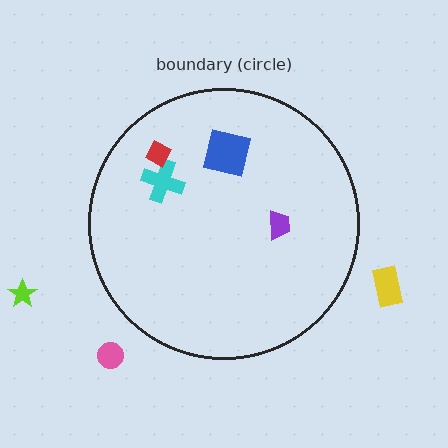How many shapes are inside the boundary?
4 inside, 3 outside.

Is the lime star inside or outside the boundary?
Outside.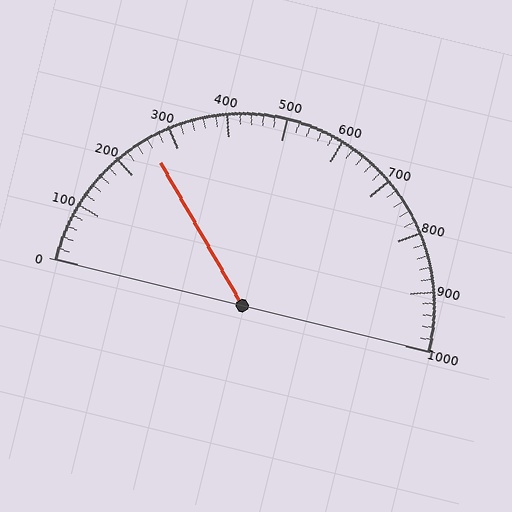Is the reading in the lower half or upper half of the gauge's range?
The reading is in the lower half of the range (0 to 1000).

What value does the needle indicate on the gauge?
The needle indicates approximately 260.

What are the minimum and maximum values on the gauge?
The gauge ranges from 0 to 1000.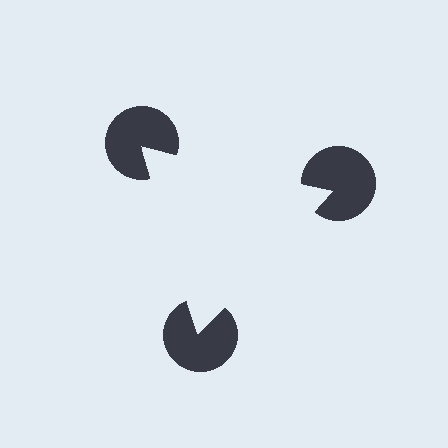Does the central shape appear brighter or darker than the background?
It typically appears slightly brighter than the background, even though no actual brightness change is drawn.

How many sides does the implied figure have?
3 sides.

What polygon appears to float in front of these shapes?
An illusory triangle — its edges are inferred from the aligned wedge cuts in the pac-man discs, not physically drawn.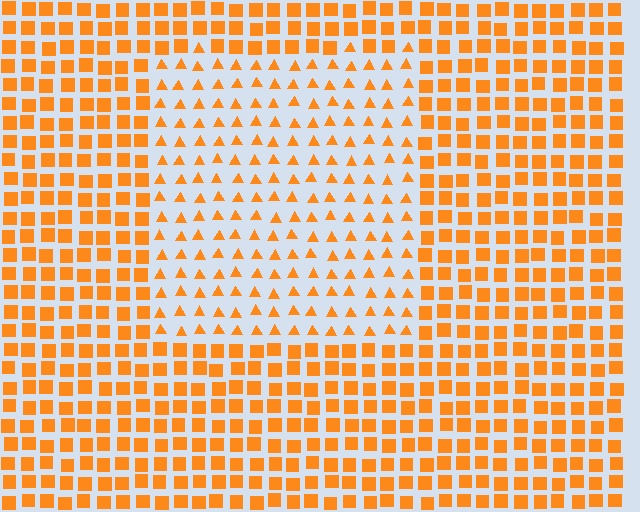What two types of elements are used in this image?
The image uses triangles inside the rectangle region and squares outside it.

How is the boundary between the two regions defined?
The boundary is defined by a change in element shape: triangles inside vs. squares outside. All elements share the same color and spacing.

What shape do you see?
I see a rectangle.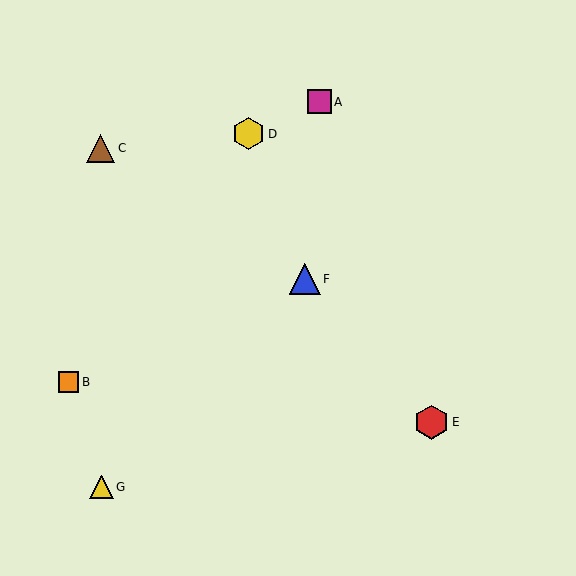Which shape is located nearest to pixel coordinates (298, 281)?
The blue triangle (labeled F) at (305, 279) is nearest to that location.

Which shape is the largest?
The red hexagon (labeled E) is the largest.